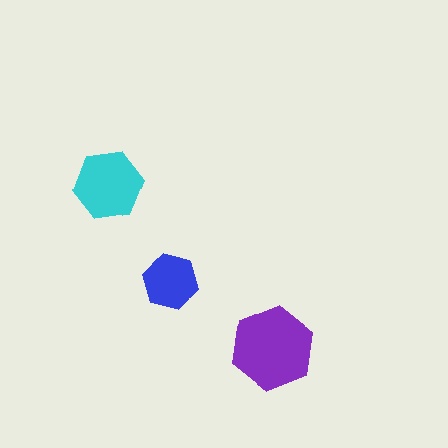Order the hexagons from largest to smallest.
the purple one, the cyan one, the blue one.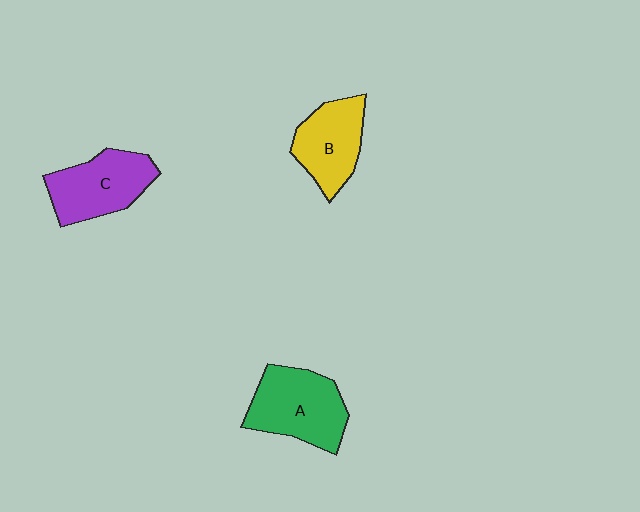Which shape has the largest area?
Shape A (green).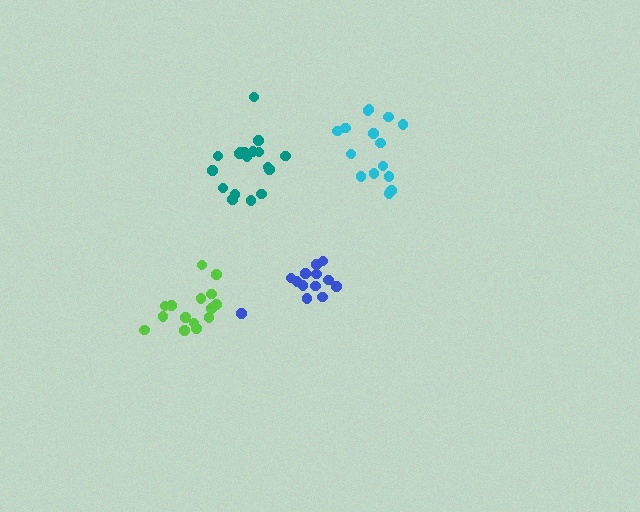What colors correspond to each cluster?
The clusters are colored: teal, lime, blue, cyan.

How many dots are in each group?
Group 1: 19 dots, Group 2: 15 dots, Group 3: 13 dots, Group 4: 15 dots (62 total).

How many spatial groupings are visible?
There are 4 spatial groupings.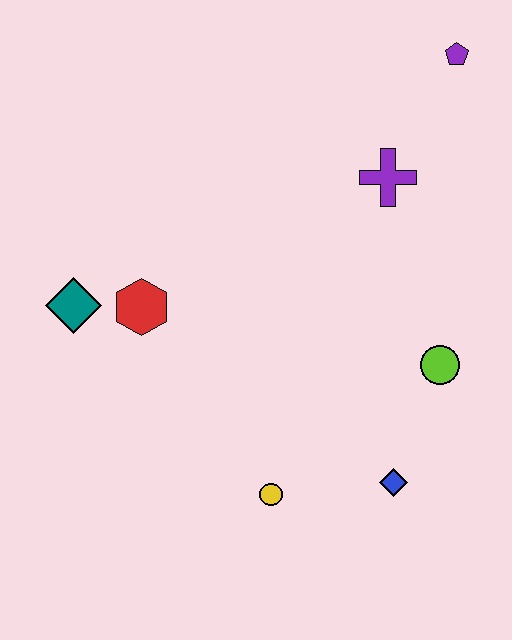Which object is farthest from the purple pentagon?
The yellow circle is farthest from the purple pentagon.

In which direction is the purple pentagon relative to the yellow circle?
The purple pentagon is above the yellow circle.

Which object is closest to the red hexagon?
The teal diamond is closest to the red hexagon.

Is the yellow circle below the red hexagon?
Yes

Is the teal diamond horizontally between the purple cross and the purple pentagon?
No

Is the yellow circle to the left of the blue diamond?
Yes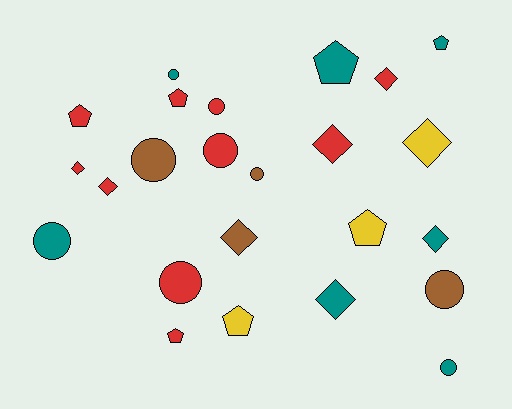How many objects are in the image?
There are 24 objects.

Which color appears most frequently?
Red, with 10 objects.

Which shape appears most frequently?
Circle, with 9 objects.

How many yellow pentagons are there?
There are 2 yellow pentagons.